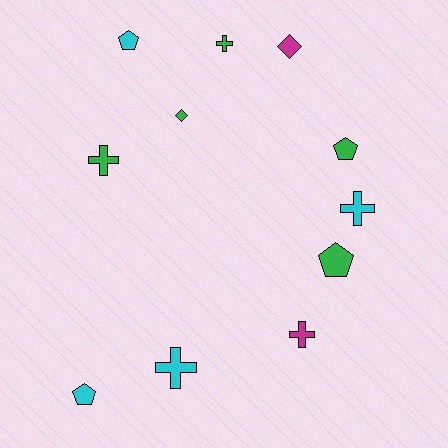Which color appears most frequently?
Green, with 5 objects.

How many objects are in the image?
There are 11 objects.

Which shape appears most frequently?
Cross, with 5 objects.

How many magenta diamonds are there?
There is 1 magenta diamond.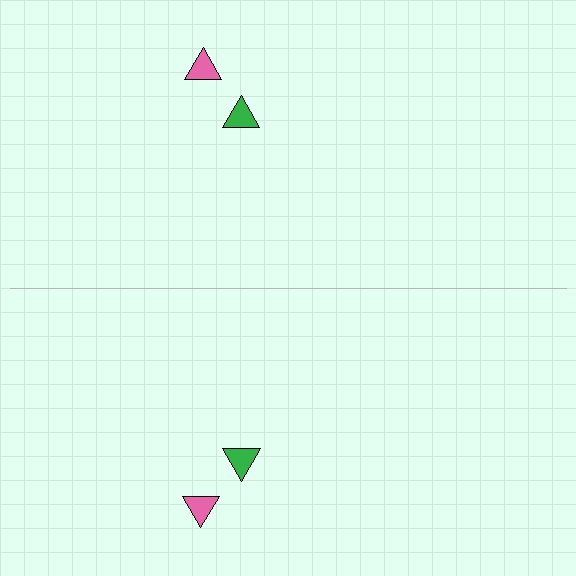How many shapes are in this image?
There are 4 shapes in this image.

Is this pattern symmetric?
Yes, this pattern has bilateral (reflection) symmetry.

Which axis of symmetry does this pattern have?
The pattern has a horizontal axis of symmetry running through the center of the image.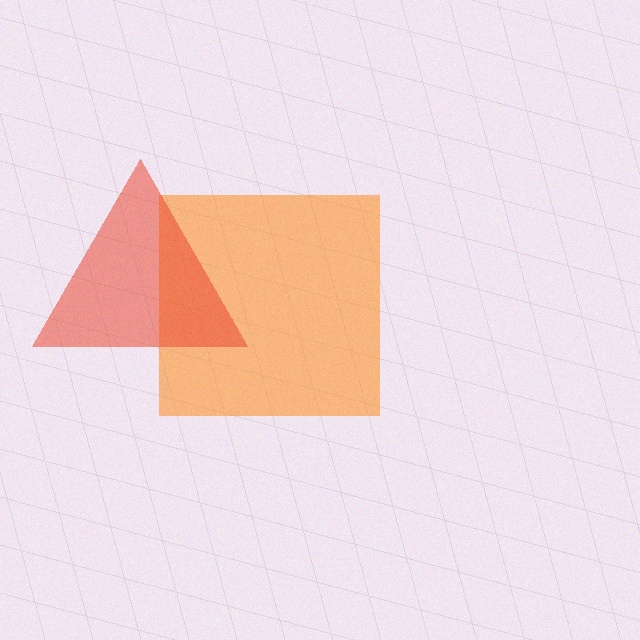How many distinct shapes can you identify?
There are 2 distinct shapes: an orange square, a red triangle.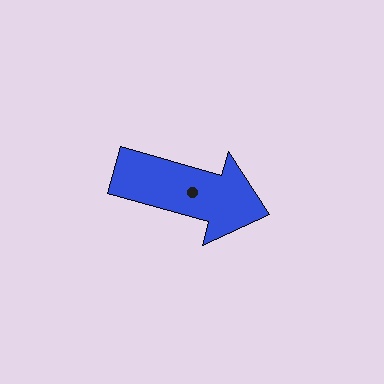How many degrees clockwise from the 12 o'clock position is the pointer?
Approximately 106 degrees.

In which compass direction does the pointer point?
East.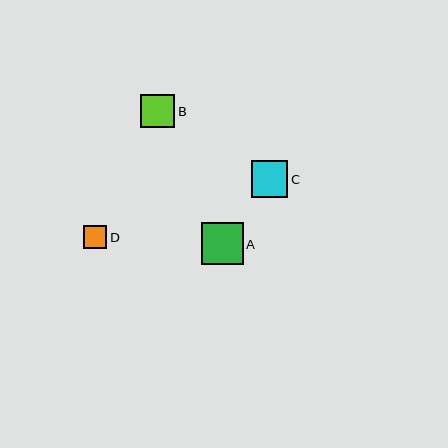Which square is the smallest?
Square D is the smallest with a size of approximately 23 pixels.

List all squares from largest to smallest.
From largest to smallest: A, C, B, D.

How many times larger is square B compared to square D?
Square B is approximately 1.5 times the size of square D.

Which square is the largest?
Square A is the largest with a size of approximately 42 pixels.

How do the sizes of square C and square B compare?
Square C and square B are approximately the same size.